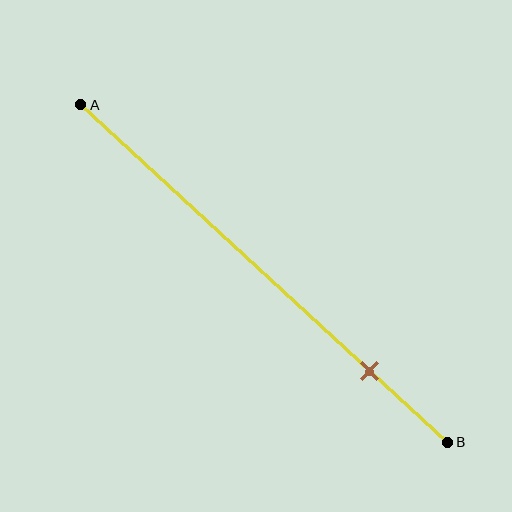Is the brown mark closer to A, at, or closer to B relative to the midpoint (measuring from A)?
The brown mark is closer to point B than the midpoint of segment AB.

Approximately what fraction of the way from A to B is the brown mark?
The brown mark is approximately 80% of the way from A to B.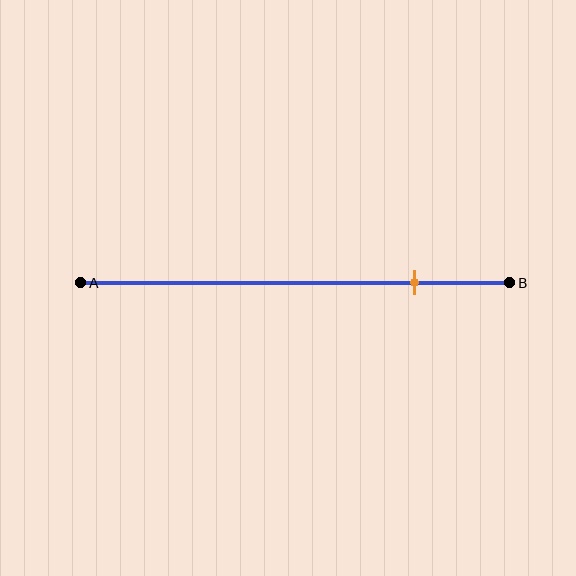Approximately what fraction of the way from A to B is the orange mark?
The orange mark is approximately 80% of the way from A to B.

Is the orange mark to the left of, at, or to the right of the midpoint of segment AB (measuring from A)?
The orange mark is to the right of the midpoint of segment AB.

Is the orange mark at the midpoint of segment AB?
No, the mark is at about 80% from A, not at the 50% midpoint.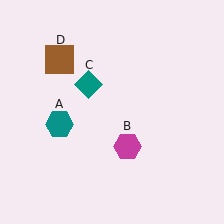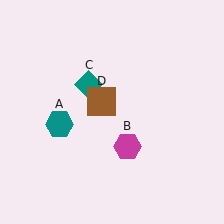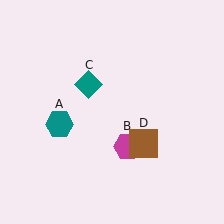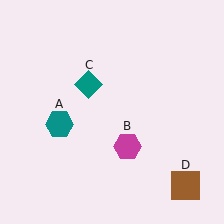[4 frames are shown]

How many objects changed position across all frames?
1 object changed position: brown square (object D).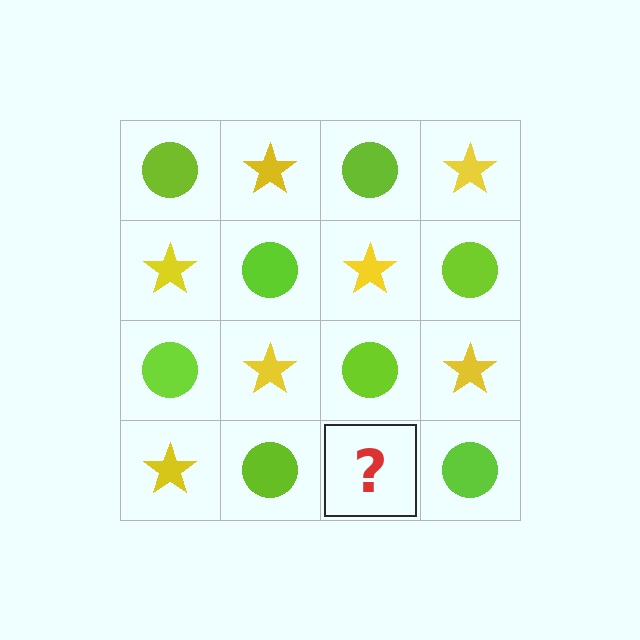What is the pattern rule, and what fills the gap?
The rule is that it alternates lime circle and yellow star in a checkerboard pattern. The gap should be filled with a yellow star.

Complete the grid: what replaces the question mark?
The question mark should be replaced with a yellow star.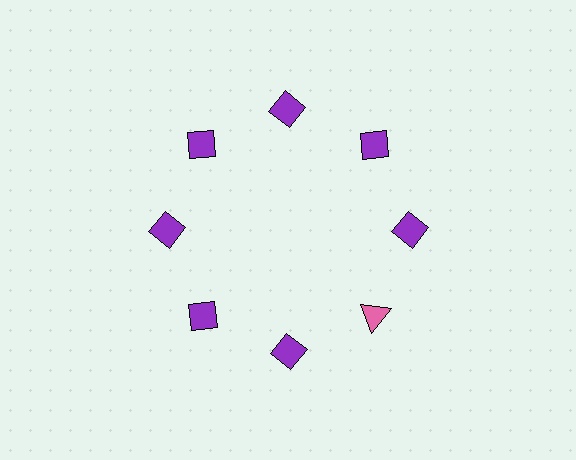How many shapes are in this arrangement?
There are 8 shapes arranged in a ring pattern.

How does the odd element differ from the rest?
It differs in both color (pink instead of purple) and shape (triangle instead of diamond).